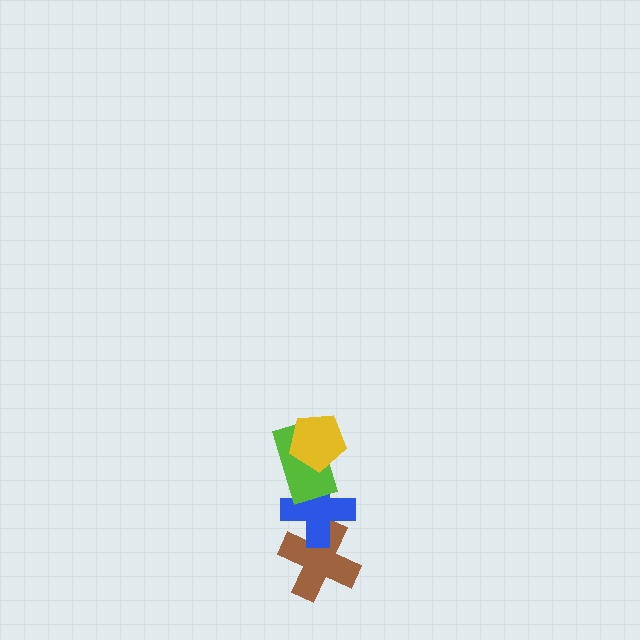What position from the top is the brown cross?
The brown cross is 4th from the top.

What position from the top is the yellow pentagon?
The yellow pentagon is 1st from the top.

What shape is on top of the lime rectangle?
The yellow pentagon is on top of the lime rectangle.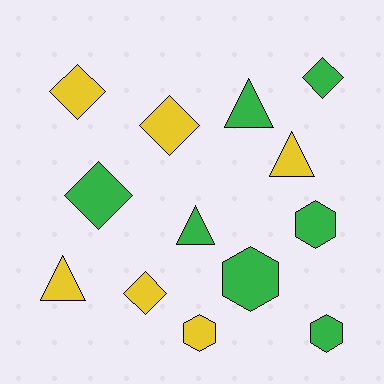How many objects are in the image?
There are 13 objects.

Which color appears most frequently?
Green, with 7 objects.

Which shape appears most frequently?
Diamond, with 5 objects.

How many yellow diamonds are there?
There are 3 yellow diamonds.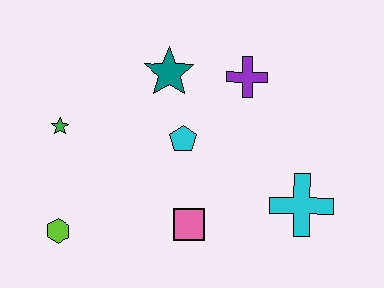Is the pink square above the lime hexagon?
Yes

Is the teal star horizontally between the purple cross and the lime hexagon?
Yes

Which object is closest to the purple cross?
The teal star is closest to the purple cross.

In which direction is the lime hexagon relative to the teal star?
The lime hexagon is below the teal star.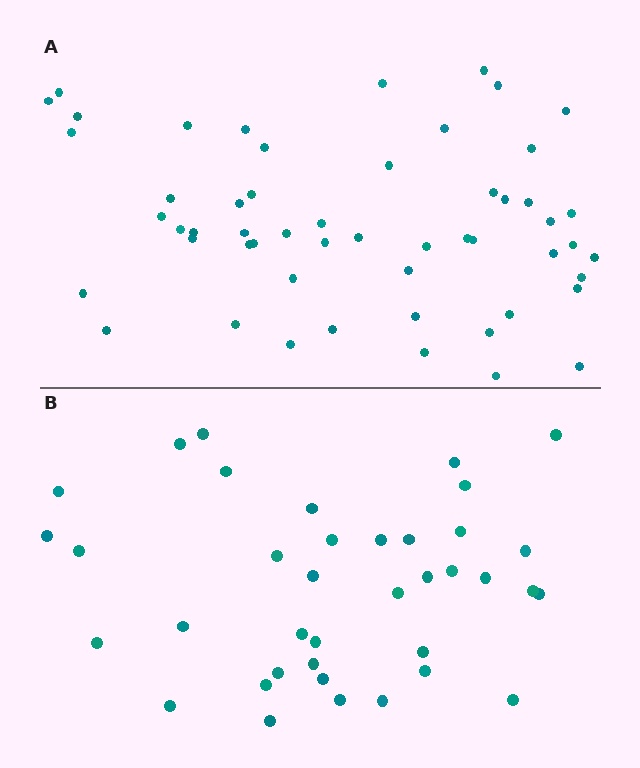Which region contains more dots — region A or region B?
Region A (the top region) has more dots.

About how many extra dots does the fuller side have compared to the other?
Region A has approximately 15 more dots than region B.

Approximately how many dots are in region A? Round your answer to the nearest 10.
About 50 dots. (The exact count is 54, which rounds to 50.)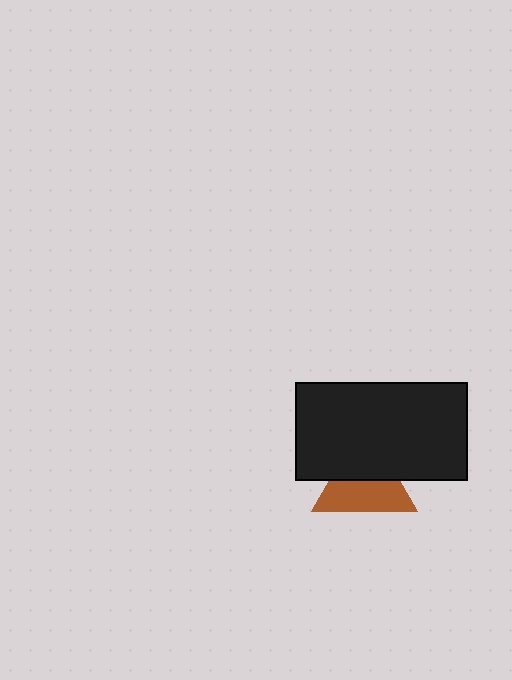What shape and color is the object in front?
The object in front is a black rectangle.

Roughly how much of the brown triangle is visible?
About half of it is visible (roughly 54%).